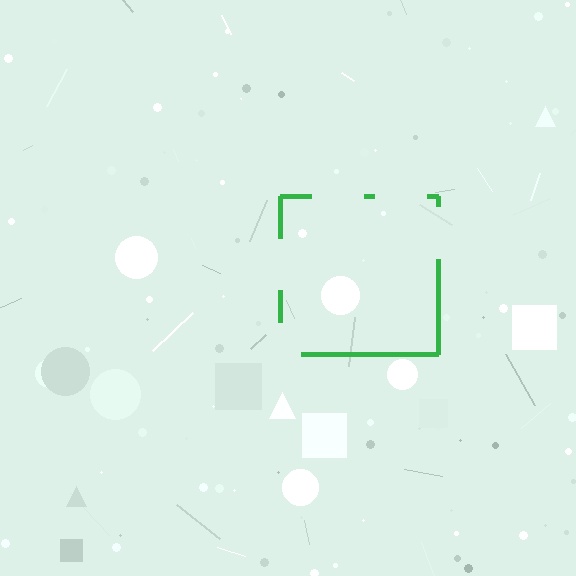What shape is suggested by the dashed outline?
The dashed outline suggests a square.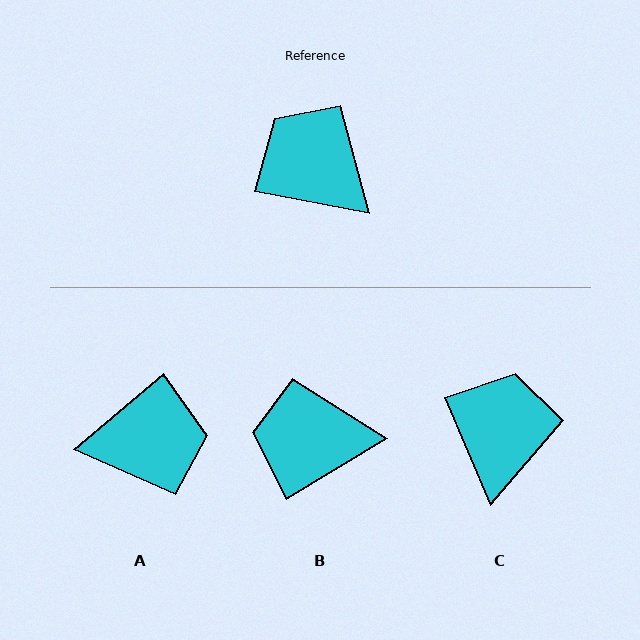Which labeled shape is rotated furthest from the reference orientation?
A, about 129 degrees away.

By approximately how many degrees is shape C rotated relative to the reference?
Approximately 56 degrees clockwise.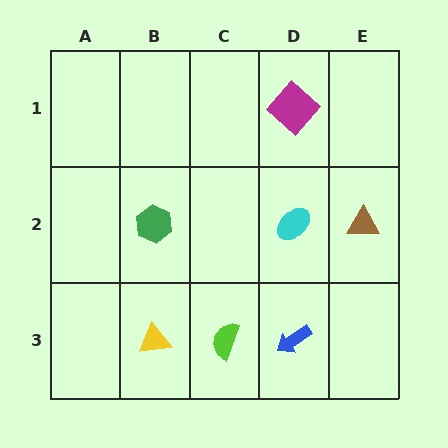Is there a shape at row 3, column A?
No, that cell is empty.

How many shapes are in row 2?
3 shapes.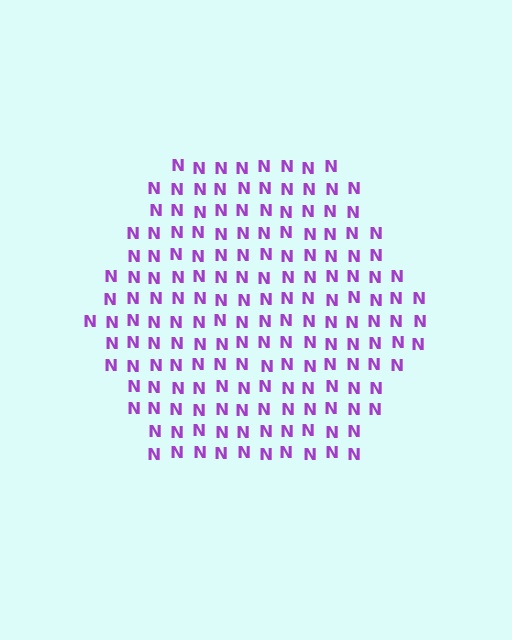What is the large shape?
The large shape is a hexagon.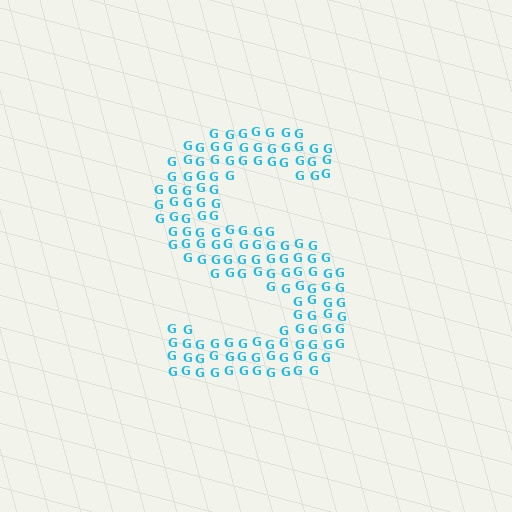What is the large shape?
The large shape is the letter S.